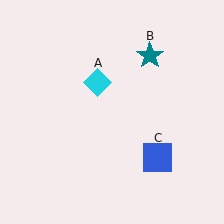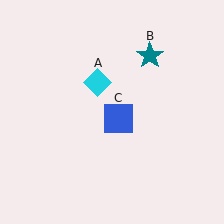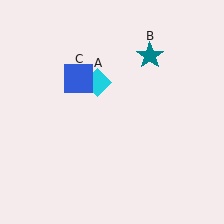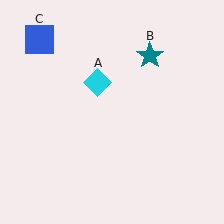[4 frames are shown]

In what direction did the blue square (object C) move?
The blue square (object C) moved up and to the left.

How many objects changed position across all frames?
1 object changed position: blue square (object C).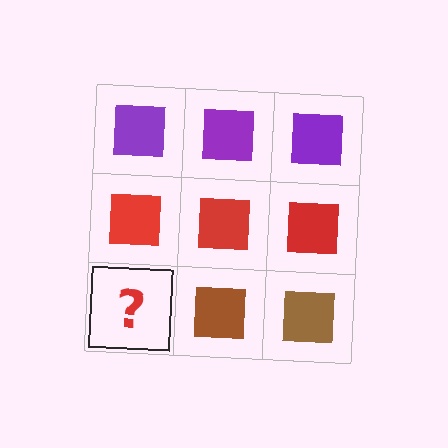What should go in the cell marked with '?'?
The missing cell should contain a brown square.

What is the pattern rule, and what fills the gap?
The rule is that each row has a consistent color. The gap should be filled with a brown square.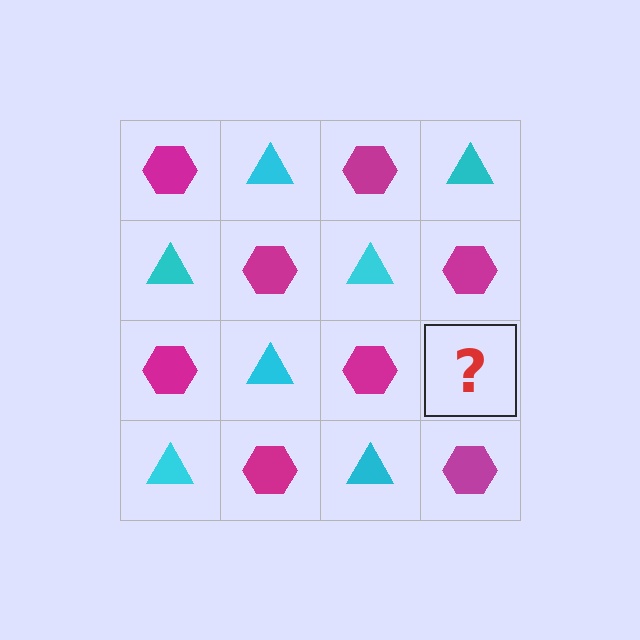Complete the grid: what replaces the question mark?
The question mark should be replaced with a cyan triangle.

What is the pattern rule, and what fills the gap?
The rule is that it alternates magenta hexagon and cyan triangle in a checkerboard pattern. The gap should be filled with a cyan triangle.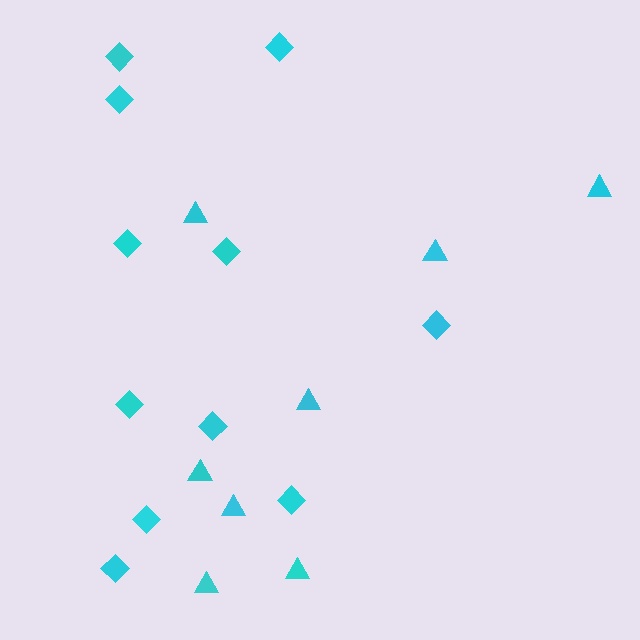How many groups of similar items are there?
There are 2 groups: one group of triangles (8) and one group of diamonds (11).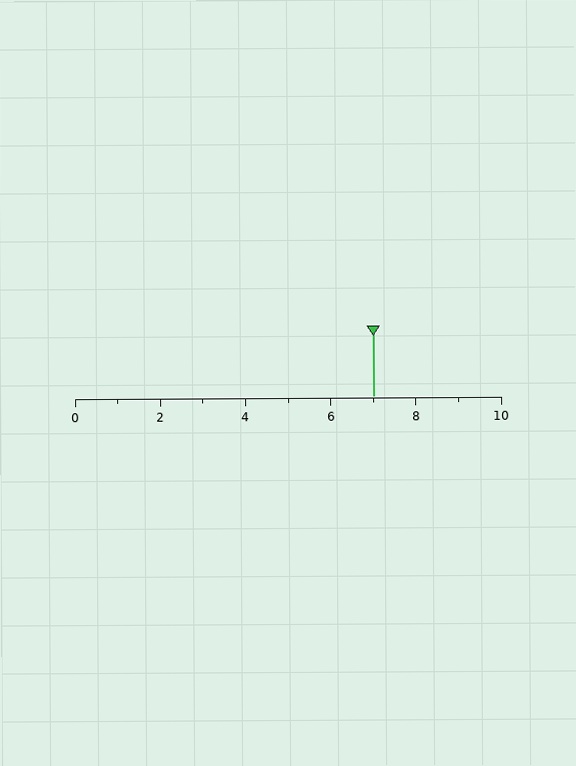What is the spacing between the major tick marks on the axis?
The major ticks are spaced 2 apart.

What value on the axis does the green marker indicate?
The marker indicates approximately 7.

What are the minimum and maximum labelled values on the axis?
The axis runs from 0 to 10.